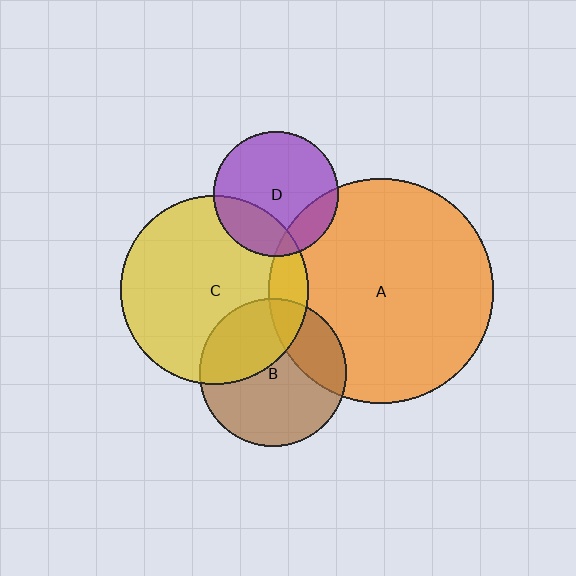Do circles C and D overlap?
Yes.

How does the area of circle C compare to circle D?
Approximately 2.3 times.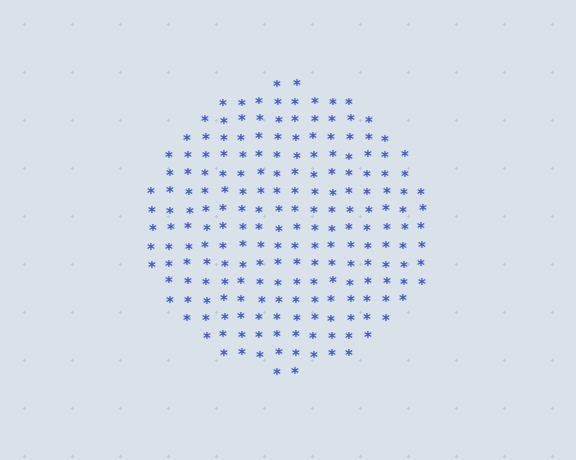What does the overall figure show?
The overall figure shows a circle.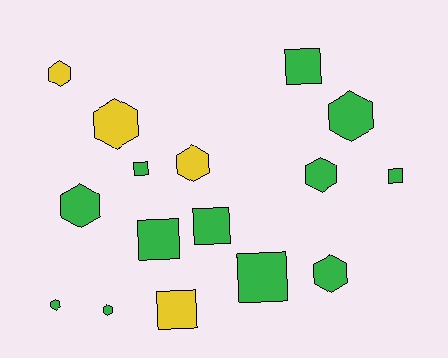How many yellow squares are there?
There is 1 yellow square.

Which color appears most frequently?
Green, with 12 objects.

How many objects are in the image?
There are 16 objects.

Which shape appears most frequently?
Hexagon, with 9 objects.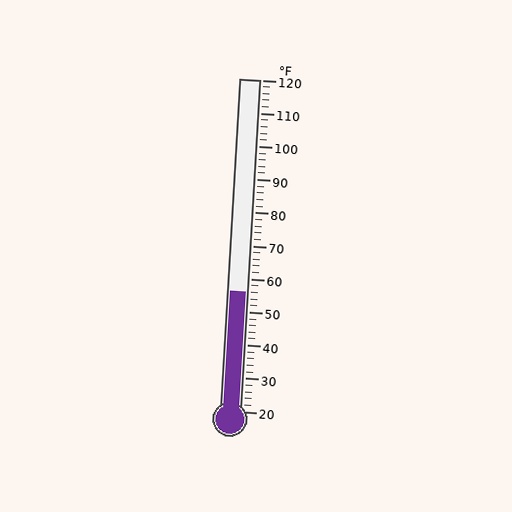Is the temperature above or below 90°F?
The temperature is below 90°F.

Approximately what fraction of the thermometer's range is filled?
The thermometer is filled to approximately 35% of its range.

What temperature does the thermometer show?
The thermometer shows approximately 56°F.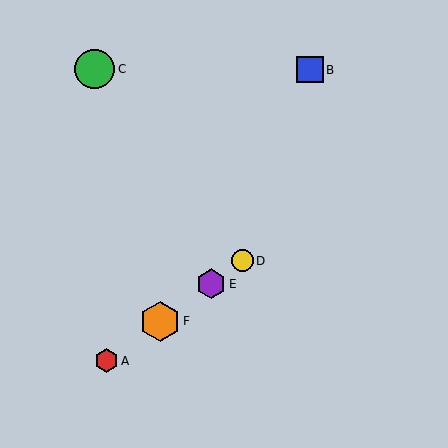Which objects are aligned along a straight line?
Objects A, D, E, F are aligned along a straight line.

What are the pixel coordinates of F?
Object F is at (160, 321).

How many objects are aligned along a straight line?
4 objects (A, D, E, F) are aligned along a straight line.